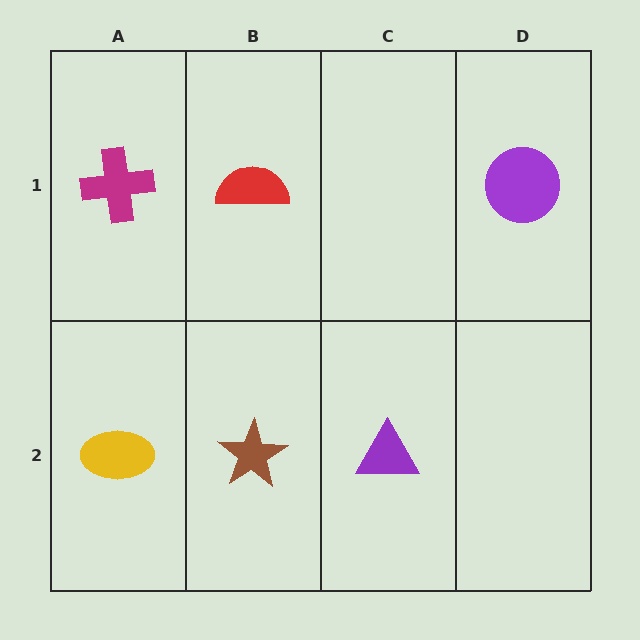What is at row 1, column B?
A red semicircle.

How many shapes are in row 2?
3 shapes.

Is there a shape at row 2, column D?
No, that cell is empty.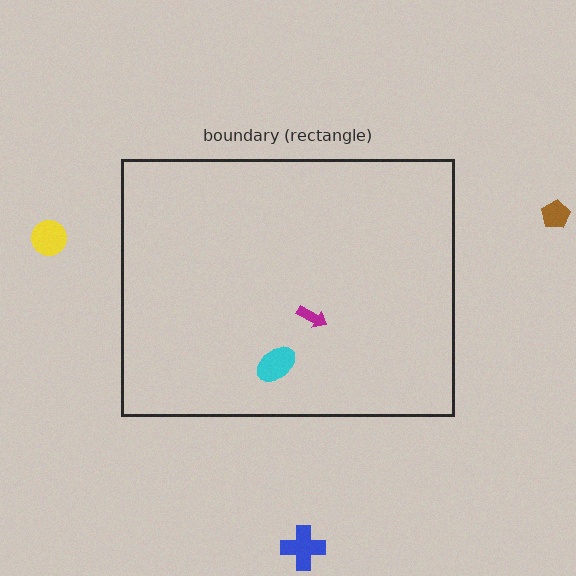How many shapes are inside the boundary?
2 inside, 3 outside.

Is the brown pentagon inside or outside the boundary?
Outside.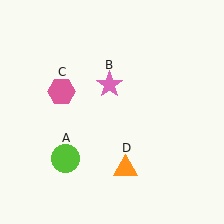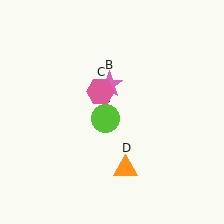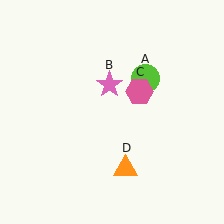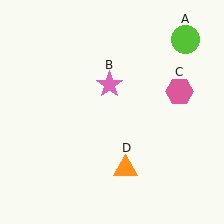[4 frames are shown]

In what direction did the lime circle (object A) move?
The lime circle (object A) moved up and to the right.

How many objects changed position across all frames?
2 objects changed position: lime circle (object A), pink hexagon (object C).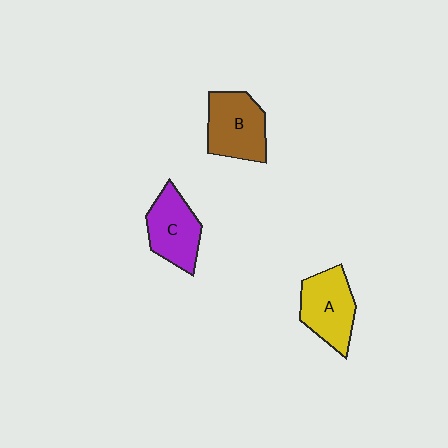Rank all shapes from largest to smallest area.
From largest to smallest: B (brown), A (yellow), C (purple).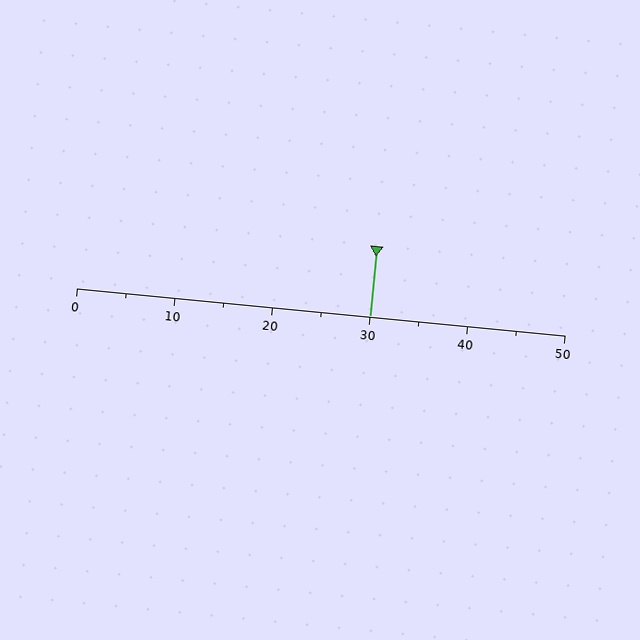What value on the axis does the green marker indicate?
The marker indicates approximately 30.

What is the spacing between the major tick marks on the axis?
The major ticks are spaced 10 apart.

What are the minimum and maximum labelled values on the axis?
The axis runs from 0 to 50.